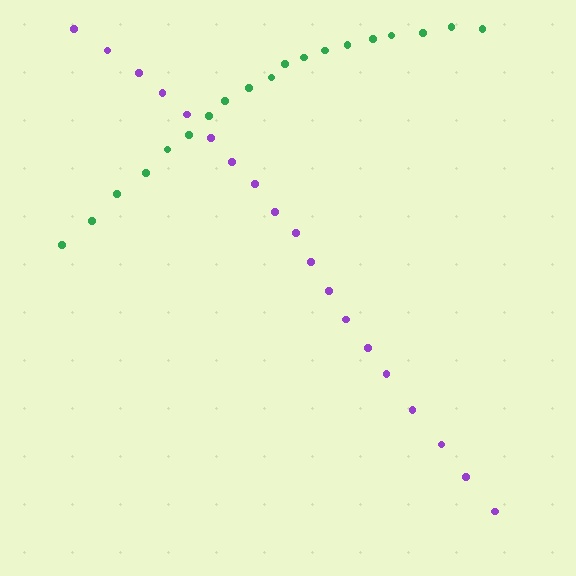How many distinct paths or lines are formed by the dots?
There are 2 distinct paths.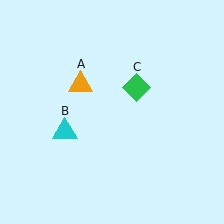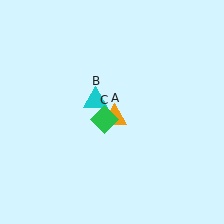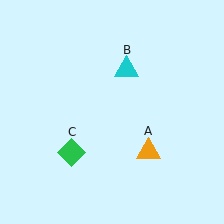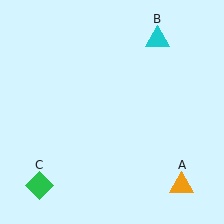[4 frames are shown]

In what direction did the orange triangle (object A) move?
The orange triangle (object A) moved down and to the right.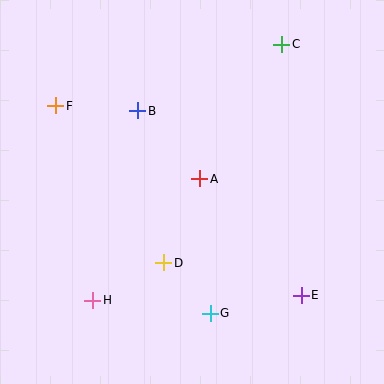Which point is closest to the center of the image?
Point A at (200, 179) is closest to the center.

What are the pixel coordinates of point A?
Point A is at (200, 179).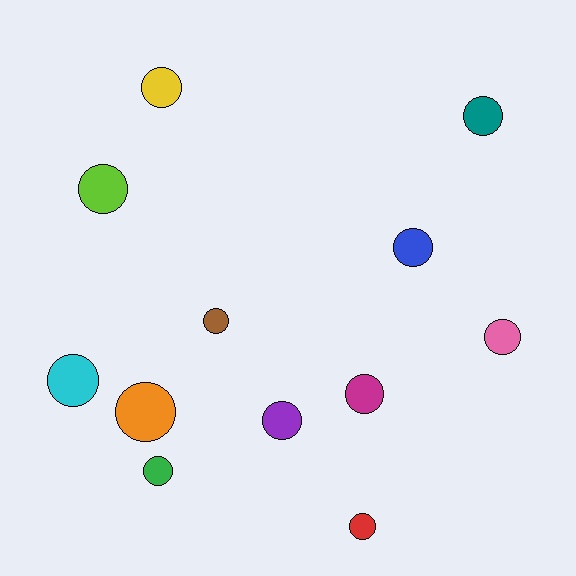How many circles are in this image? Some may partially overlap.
There are 12 circles.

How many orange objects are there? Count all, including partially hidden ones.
There is 1 orange object.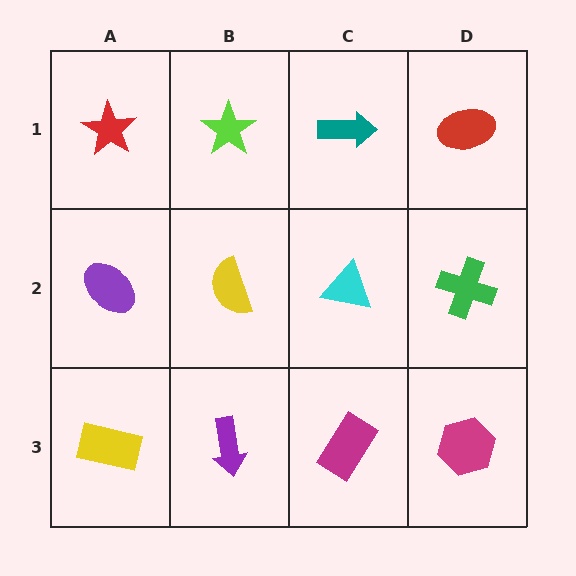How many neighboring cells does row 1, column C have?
3.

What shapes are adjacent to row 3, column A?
A purple ellipse (row 2, column A), a purple arrow (row 3, column B).